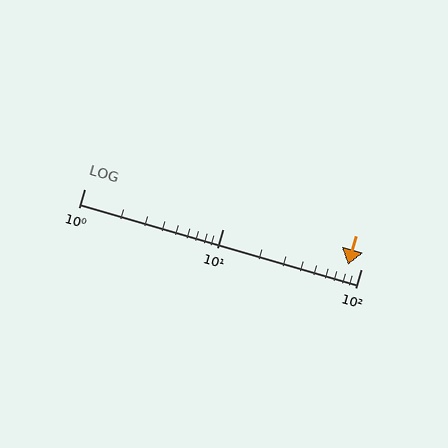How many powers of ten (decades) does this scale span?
The scale spans 2 decades, from 1 to 100.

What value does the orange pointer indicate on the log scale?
The pointer indicates approximately 80.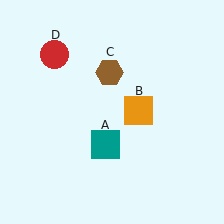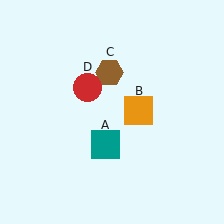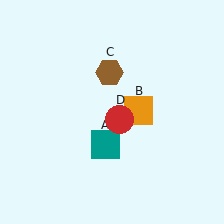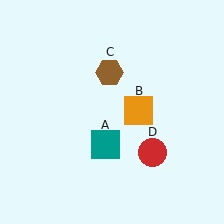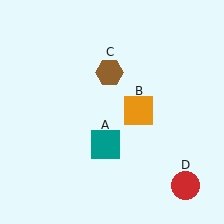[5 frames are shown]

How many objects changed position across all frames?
1 object changed position: red circle (object D).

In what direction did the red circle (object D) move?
The red circle (object D) moved down and to the right.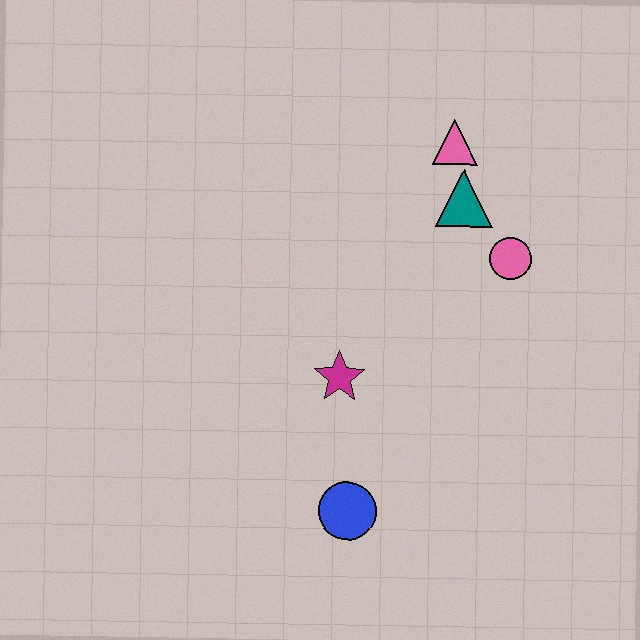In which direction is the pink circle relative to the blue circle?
The pink circle is above the blue circle.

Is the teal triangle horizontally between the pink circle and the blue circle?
Yes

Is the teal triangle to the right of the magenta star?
Yes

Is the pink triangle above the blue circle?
Yes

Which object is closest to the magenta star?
The blue circle is closest to the magenta star.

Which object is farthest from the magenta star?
The pink triangle is farthest from the magenta star.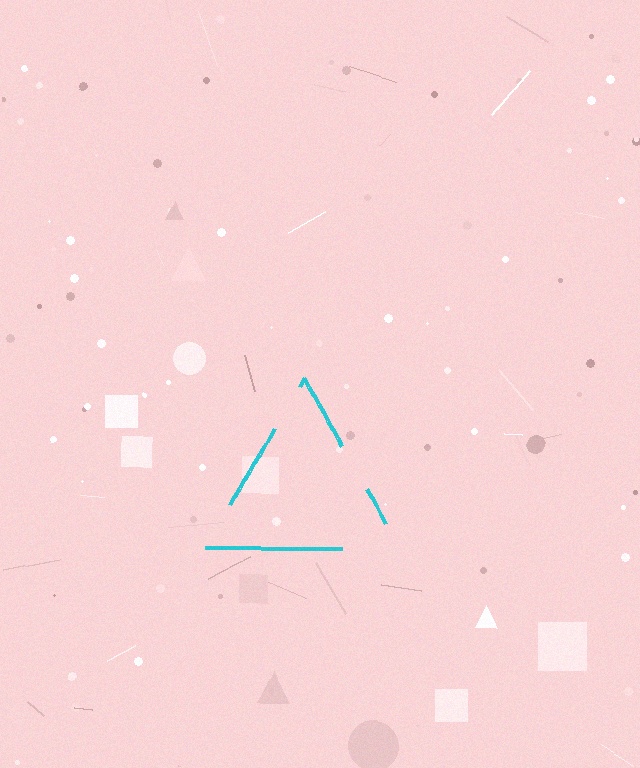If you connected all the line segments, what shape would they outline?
They would outline a triangle.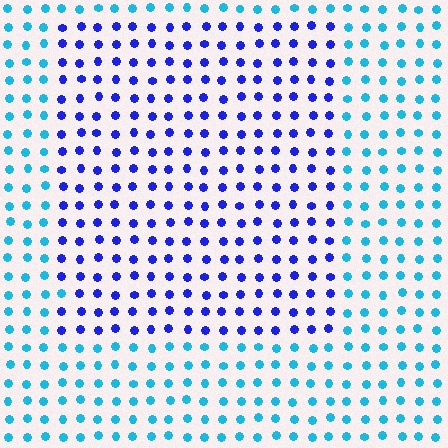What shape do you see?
I see a rectangle.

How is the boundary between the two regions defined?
The boundary is defined purely by a slight shift in hue (about 47 degrees). Spacing, size, and orientation are identical on both sides.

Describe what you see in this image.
The image is filled with small cyan elements in a uniform arrangement. A rectangle-shaped region is visible where the elements are tinted to a slightly different hue, forming a subtle color boundary.